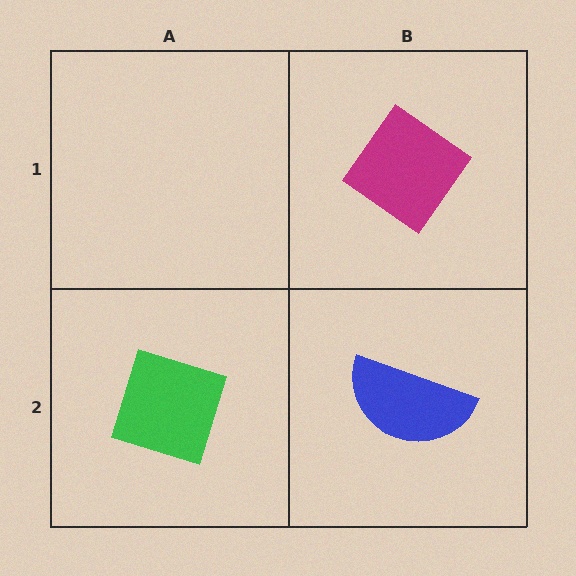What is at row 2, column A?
A green diamond.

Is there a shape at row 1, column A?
No, that cell is empty.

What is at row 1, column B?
A magenta diamond.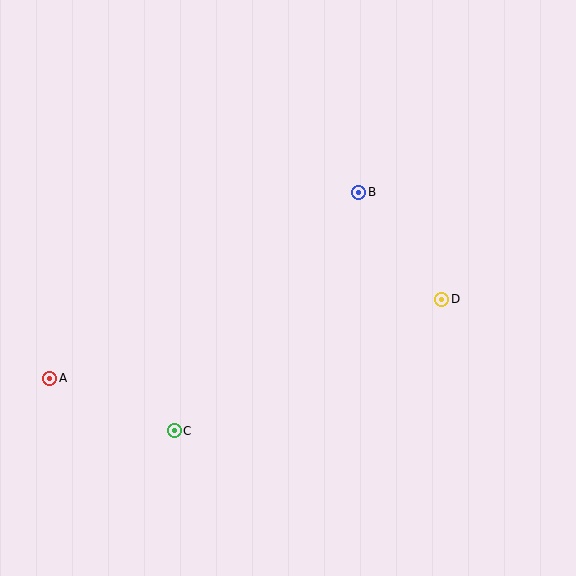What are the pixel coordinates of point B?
Point B is at (359, 192).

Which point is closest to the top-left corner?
Point A is closest to the top-left corner.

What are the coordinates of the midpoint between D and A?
The midpoint between D and A is at (246, 339).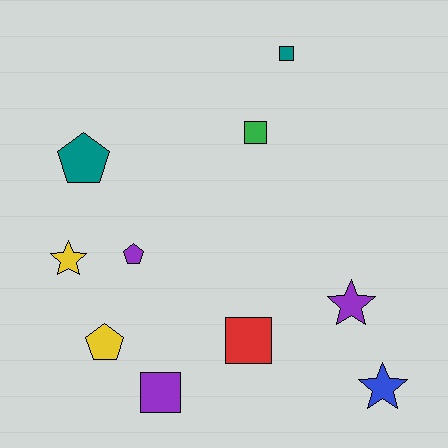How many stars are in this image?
There are 3 stars.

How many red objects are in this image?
There is 1 red object.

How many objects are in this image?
There are 10 objects.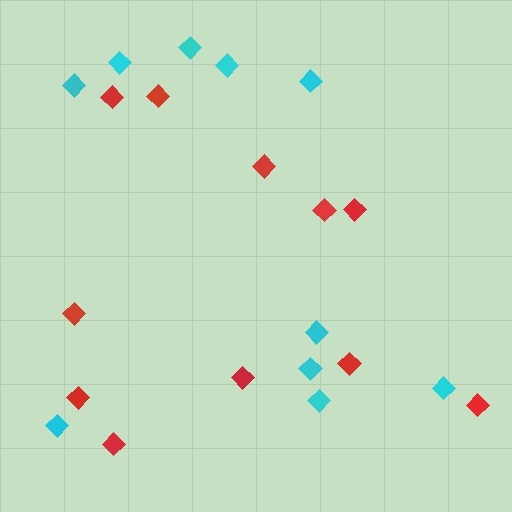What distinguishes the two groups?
There are 2 groups: one group of cyan diamonds (10) and one group of red diamonds (11).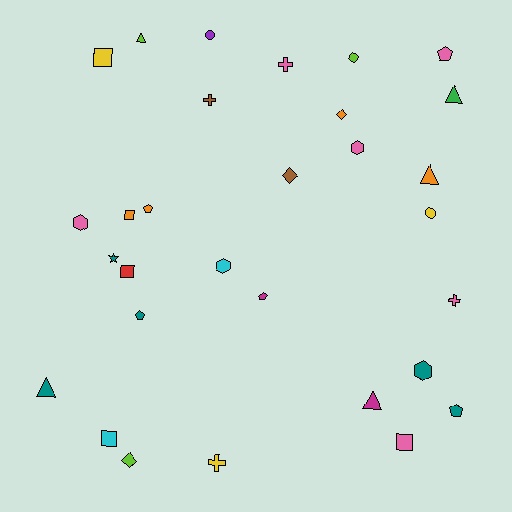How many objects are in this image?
There are 30 objects.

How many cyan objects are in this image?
There are 2 cyan objects.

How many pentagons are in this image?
There are 5 pentagons.